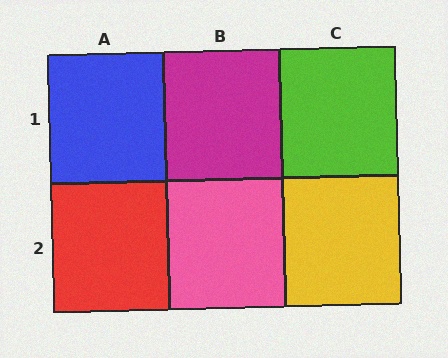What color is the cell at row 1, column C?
Lime.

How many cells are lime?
1 cell is lime.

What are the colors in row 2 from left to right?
Red, pink, yellow.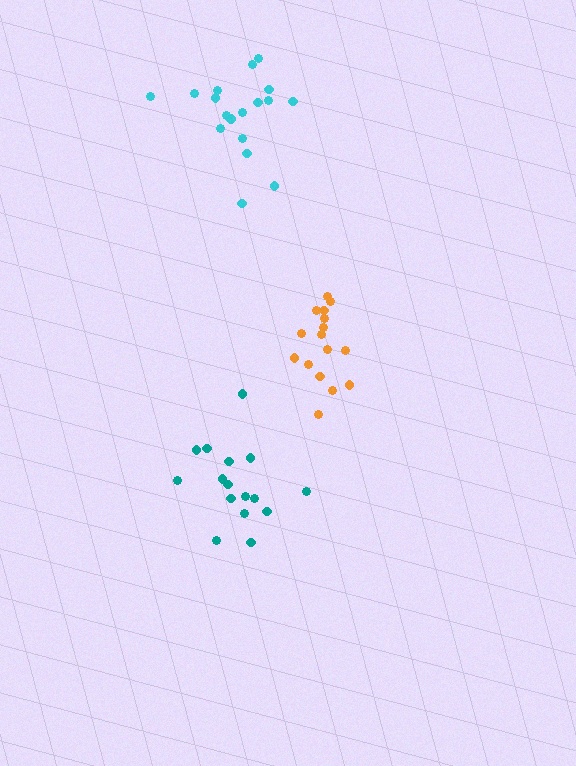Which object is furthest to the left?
The cyan cluster is leftmost.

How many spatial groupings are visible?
There are 3 spatial groupings.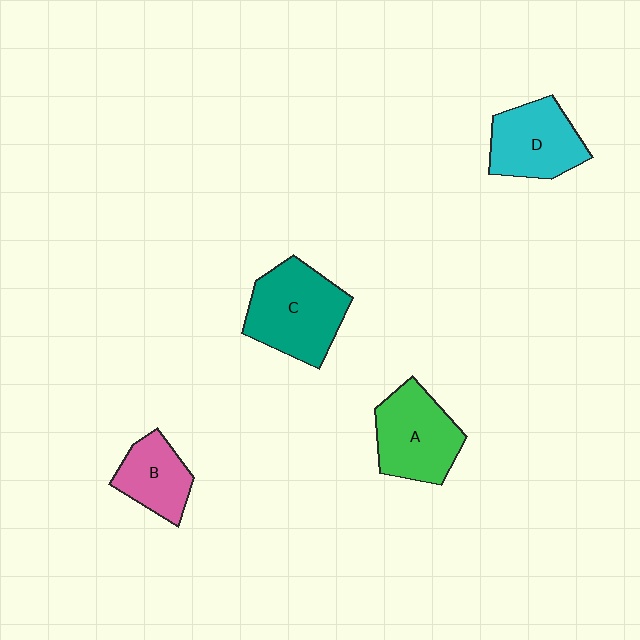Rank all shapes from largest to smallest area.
From largest to smallest: C (teal), A (green), D (cyan), B (pink).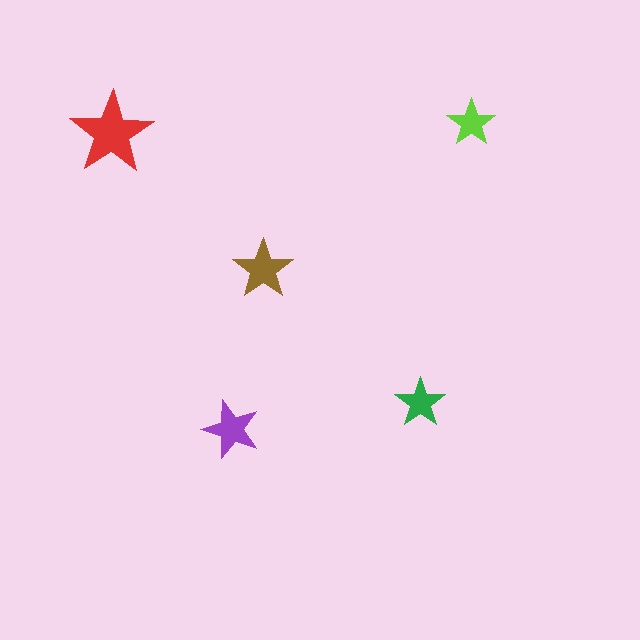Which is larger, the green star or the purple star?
The purple one.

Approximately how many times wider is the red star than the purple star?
About 1.5 times wider.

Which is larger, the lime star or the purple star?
The purple one.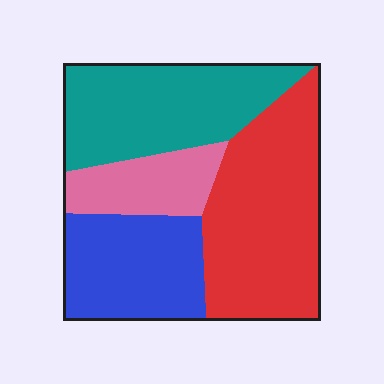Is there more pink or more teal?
Teal.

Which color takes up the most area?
Red, at roughly 35%.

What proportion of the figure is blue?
Blue takes up about one fifth (1/5) of the figure.